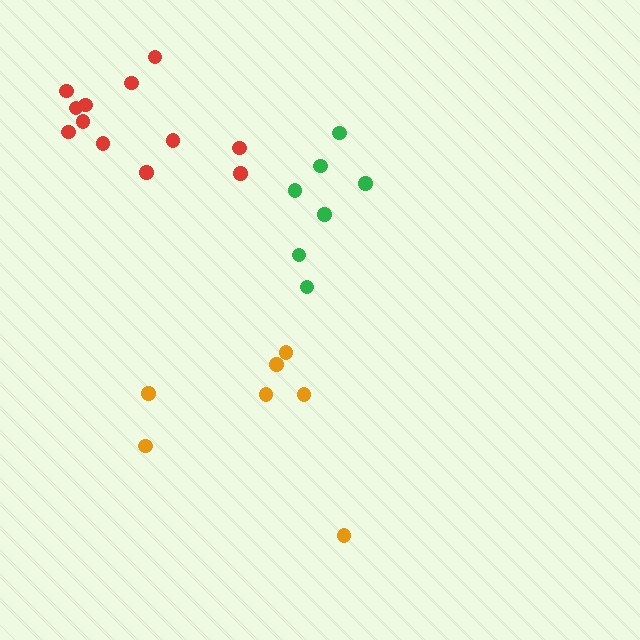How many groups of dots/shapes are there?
There are 3 groups.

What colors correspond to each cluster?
The clusters are colored: green, orange, red.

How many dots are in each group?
Group 1: 7 dots, Group 2: 7 dots, Group 3: 12 dots (26 total).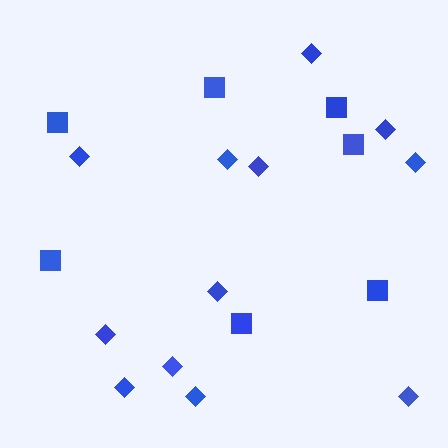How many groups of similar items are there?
There are 2 groups: one group of diamonds (12) and one group of squares (7).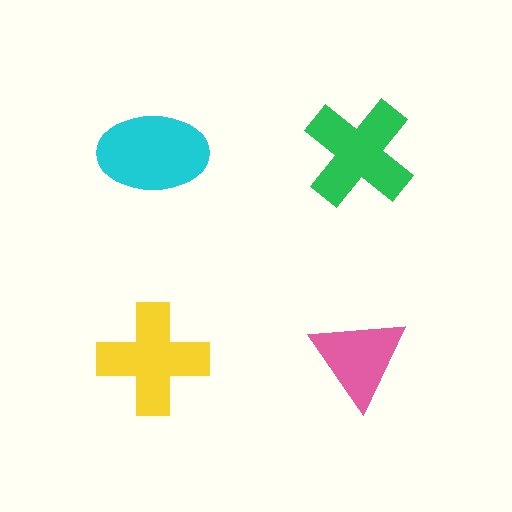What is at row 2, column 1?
A yellow cross.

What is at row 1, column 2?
A green cross.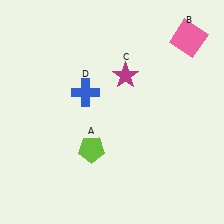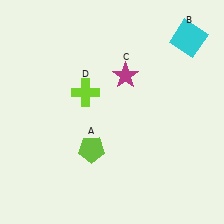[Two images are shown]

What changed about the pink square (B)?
In Image 1, B is pink. In Image 2, it changed to cyan.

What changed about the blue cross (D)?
In Image 1, D is blue. In Image 2, it changed to lime.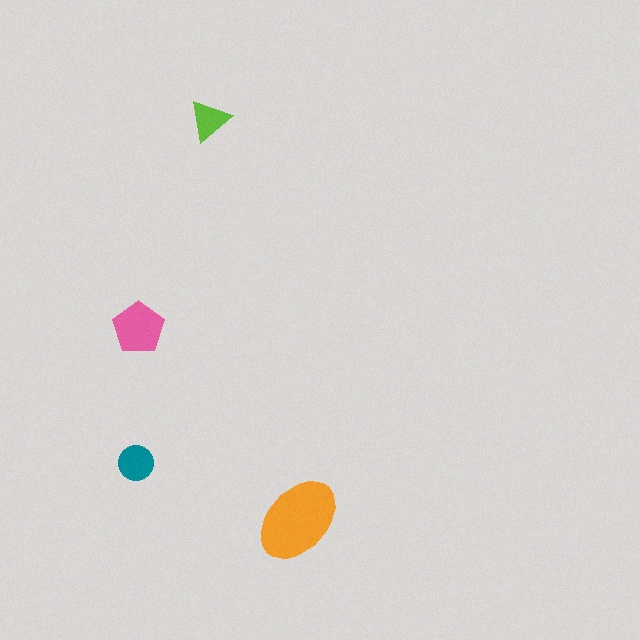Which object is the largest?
The orange ellipse.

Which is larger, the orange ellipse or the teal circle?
The orange ellipse.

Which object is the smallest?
The lime triangle.